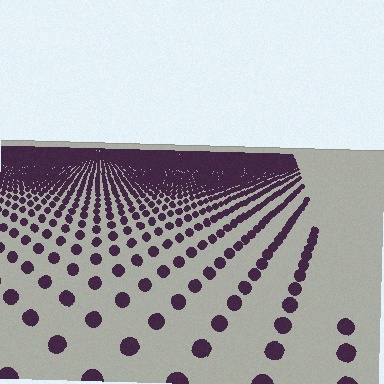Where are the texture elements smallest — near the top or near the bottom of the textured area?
Near the top.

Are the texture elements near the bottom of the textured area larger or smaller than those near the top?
Larger. Near the bottom, elements are closer to the viewer and appear at a bigger on-screen size.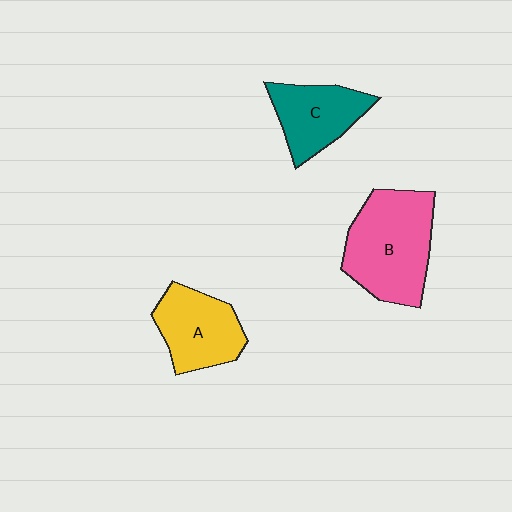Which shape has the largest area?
Shape B (pink).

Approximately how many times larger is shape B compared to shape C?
Approximately 1.6 times.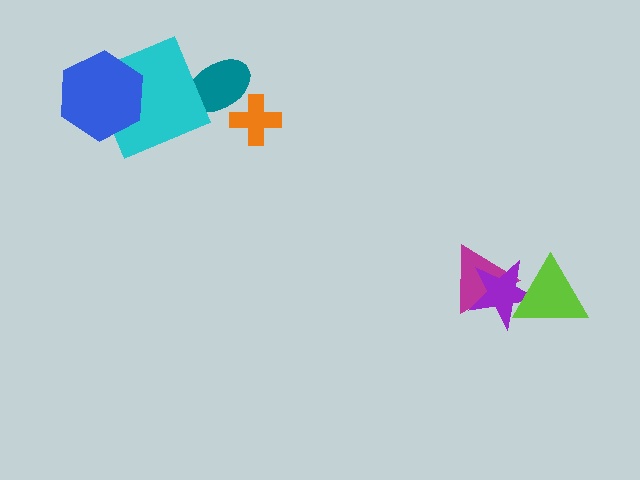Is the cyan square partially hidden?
Yes, it is partially covered by another shape.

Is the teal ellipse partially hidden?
Yes, it is partially covered by another shape.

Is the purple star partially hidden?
Yes, it is partially covered by another shape.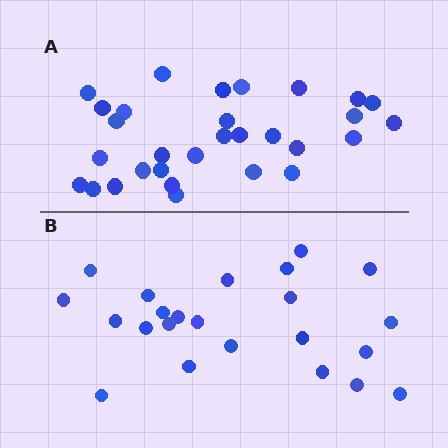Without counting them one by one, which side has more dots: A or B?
Region A (the top region) has more dots.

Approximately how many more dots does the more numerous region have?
Region A has roughly 8 or so more dots than region B.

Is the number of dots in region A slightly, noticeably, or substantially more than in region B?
Region A has noticeably more, but not dramatically so. The ratio is roughly 1.3 to 1.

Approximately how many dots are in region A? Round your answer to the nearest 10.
About 30 dots.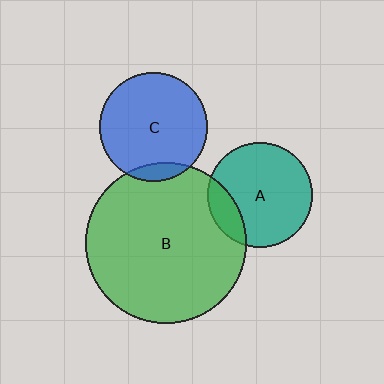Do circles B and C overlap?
Yes.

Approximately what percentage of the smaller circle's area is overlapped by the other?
Approximately 10%.